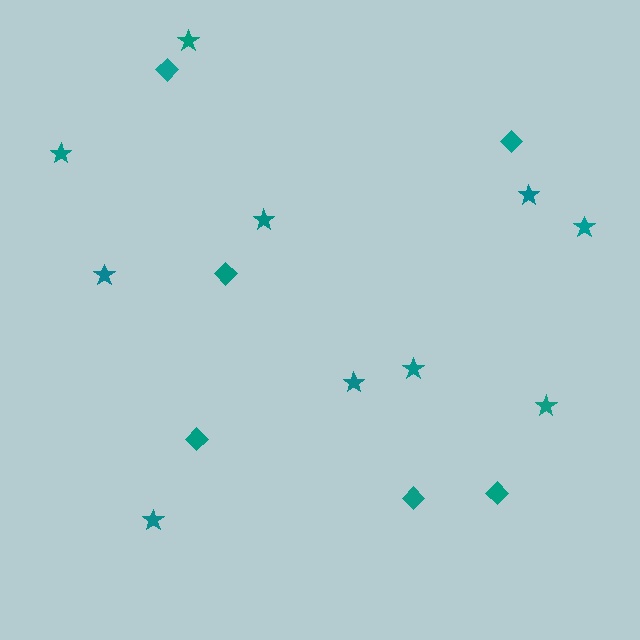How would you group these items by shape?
There are 2 groups: one group of stars (10) and one group of diamonds (6).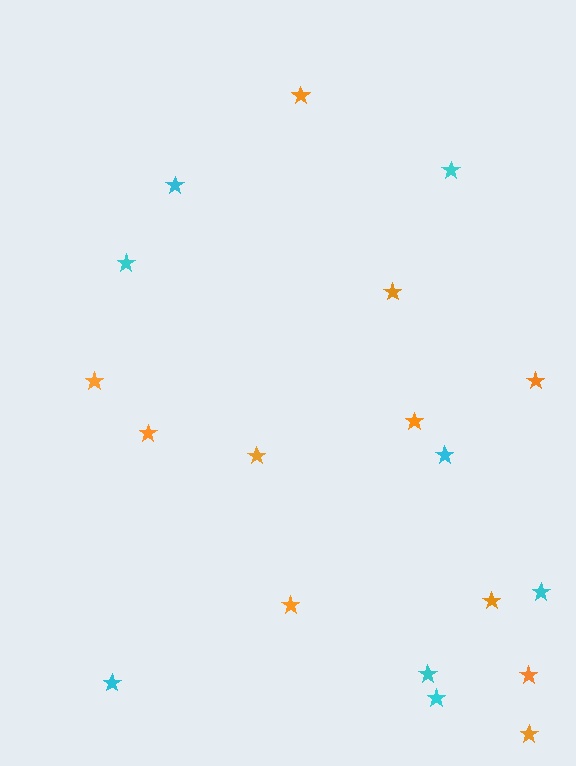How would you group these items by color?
There are 2 groups: one group of orange stars (11) and one group of cyan stars (8).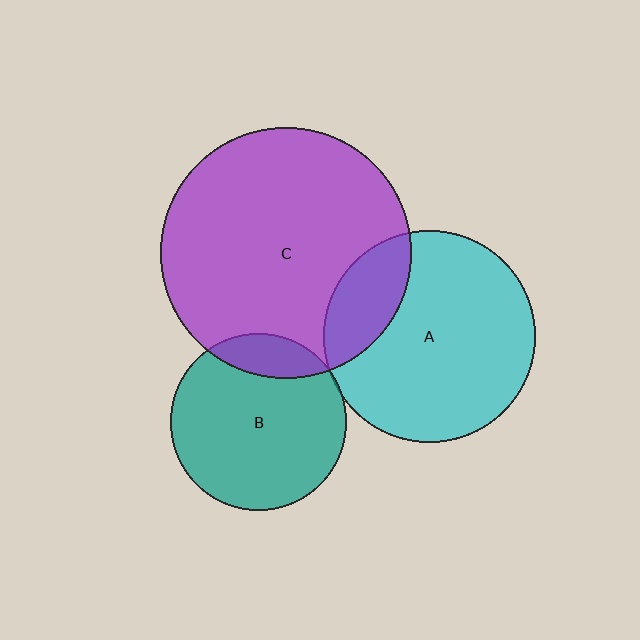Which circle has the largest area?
Circle C (purple).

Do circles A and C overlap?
Yes.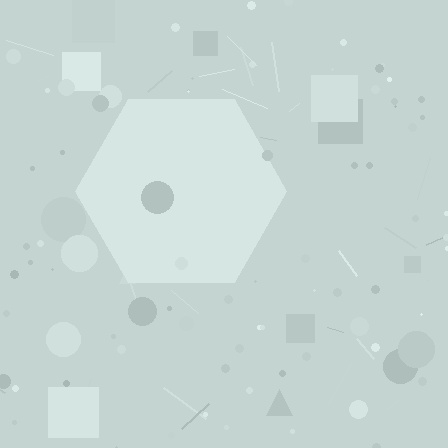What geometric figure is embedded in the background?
A hexagon is embedded in the background.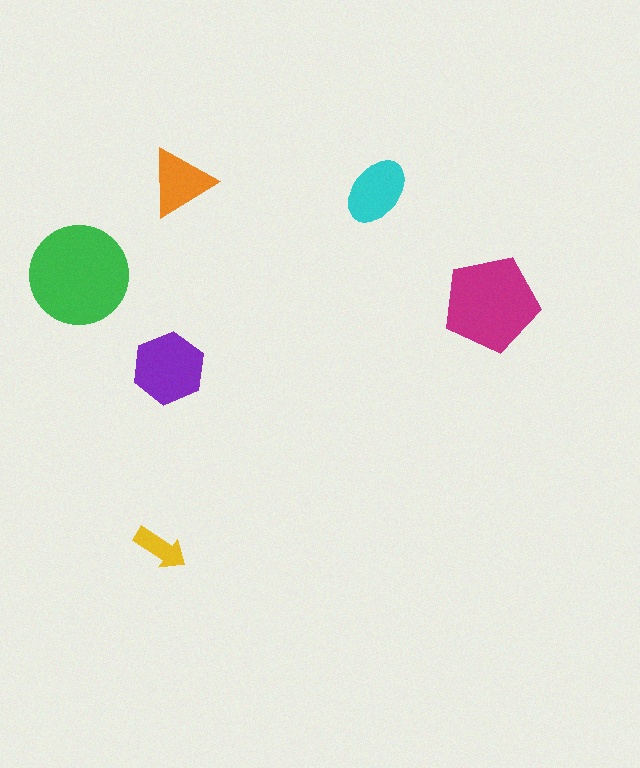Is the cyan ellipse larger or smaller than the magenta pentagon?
Smaller.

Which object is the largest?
The green circle.